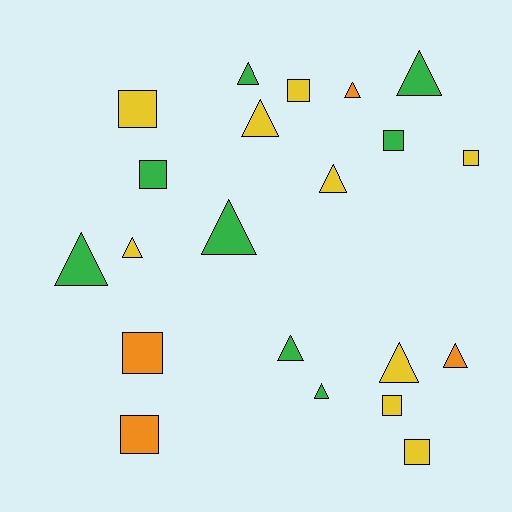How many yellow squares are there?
There are 5 yellow squares.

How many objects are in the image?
There are 21 objects.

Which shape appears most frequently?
Triangle, with 12 objects.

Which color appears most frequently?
Yellow, with 9 objects.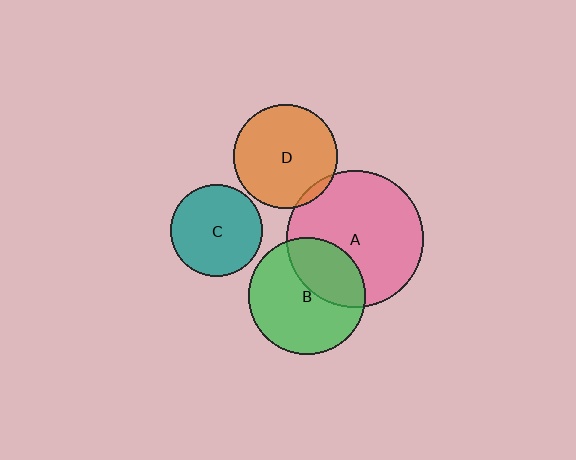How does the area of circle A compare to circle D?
Approximately 1.7 times.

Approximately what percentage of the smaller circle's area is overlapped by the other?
Approximately 5%.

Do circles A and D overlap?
Yes.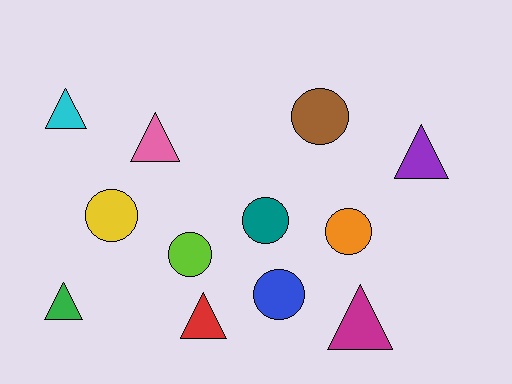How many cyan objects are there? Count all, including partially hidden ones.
There is 1 cyan object.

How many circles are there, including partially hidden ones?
There are 6 circles.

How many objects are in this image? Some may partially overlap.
There are 12 objects.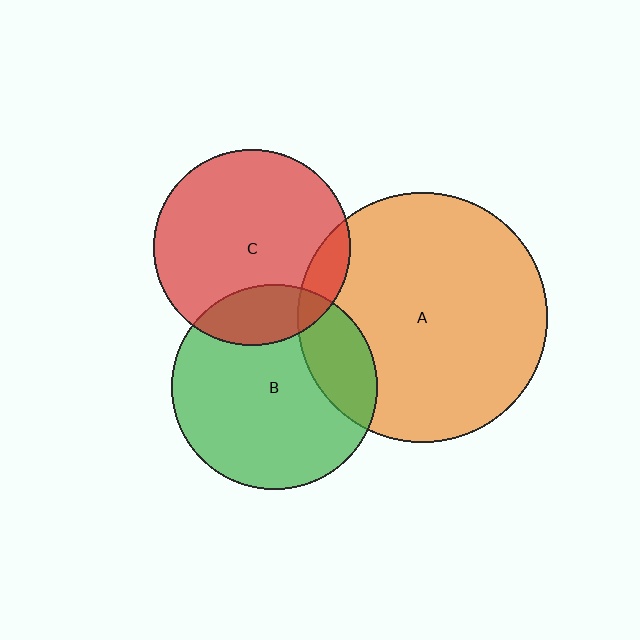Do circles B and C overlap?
Yes.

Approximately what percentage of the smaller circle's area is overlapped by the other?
Approximately 20%.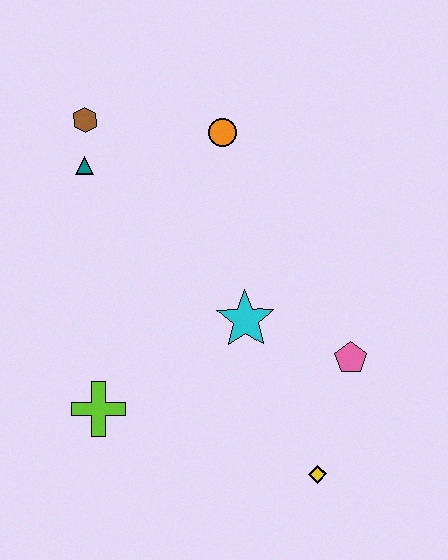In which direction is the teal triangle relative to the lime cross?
The teal triangle is above the lime cross.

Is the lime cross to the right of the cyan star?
No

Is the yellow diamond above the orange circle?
No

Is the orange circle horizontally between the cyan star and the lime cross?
Yes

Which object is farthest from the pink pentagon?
The brown hexagon is farthest from the pink pentagon.